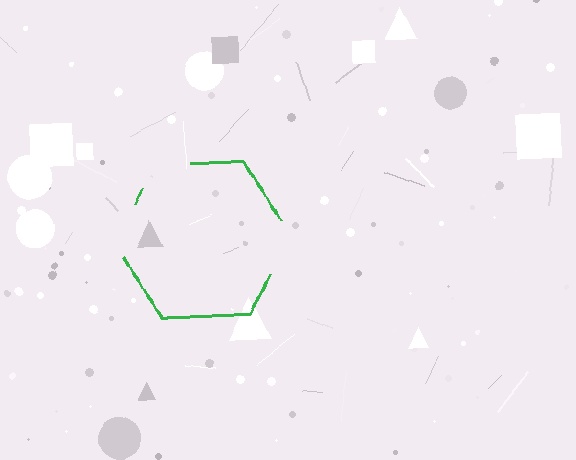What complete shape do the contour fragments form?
The contour fragments form a hexagon.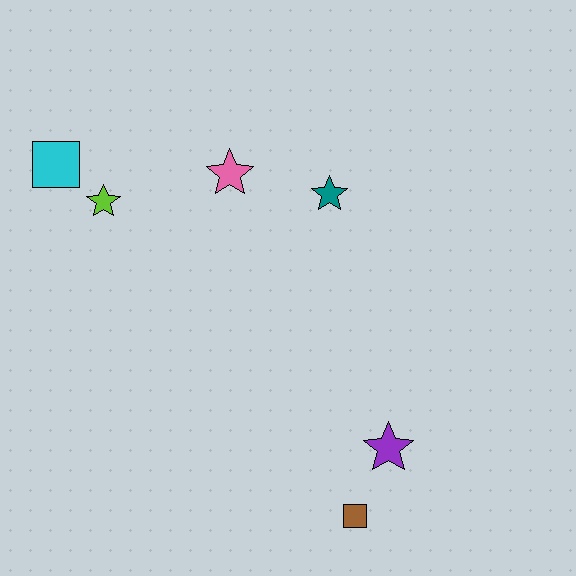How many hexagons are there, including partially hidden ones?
There are no hexagons.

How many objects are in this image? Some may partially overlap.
There are 6 objects.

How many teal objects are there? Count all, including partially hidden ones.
There is 1 teal object.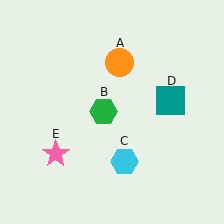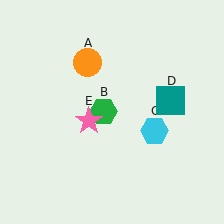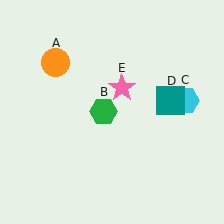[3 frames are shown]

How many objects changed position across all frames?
3 objects changed position: orange circle (object A), cyan hexagon (object C), pink star (object E).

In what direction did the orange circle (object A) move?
The orange circle (object A) moved left.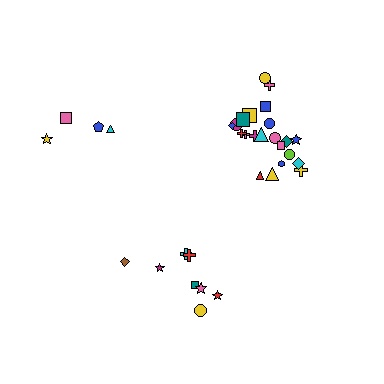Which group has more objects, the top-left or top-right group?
The top-right group.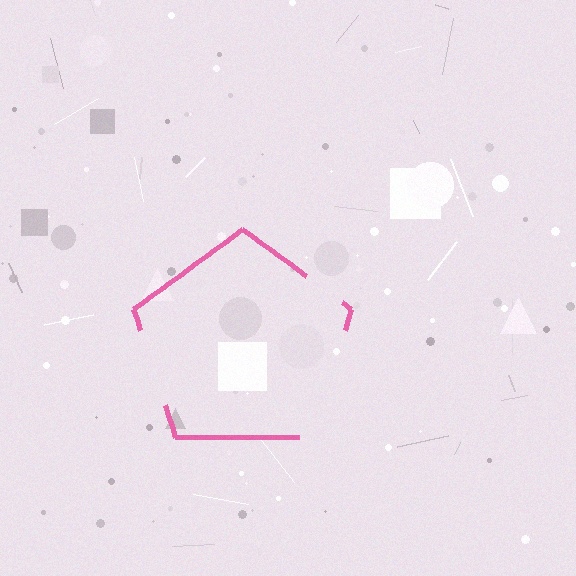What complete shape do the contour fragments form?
The contour fragments form a pentagon.